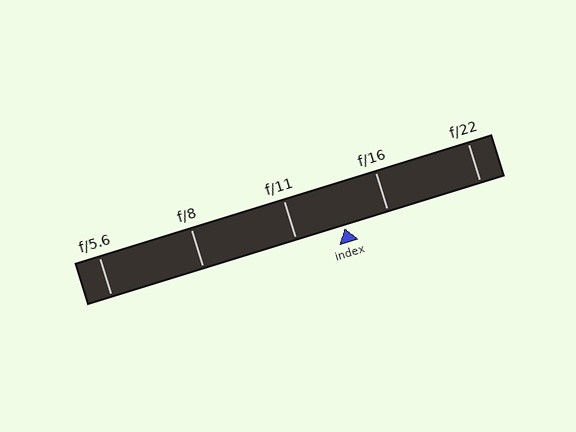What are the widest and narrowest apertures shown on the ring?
The widest aperture shown is f/5.6 and the narrowest is f/22.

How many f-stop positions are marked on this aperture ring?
There are 5 f-stop positions marked.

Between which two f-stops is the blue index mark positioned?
The index mark is between f/11 and f/16.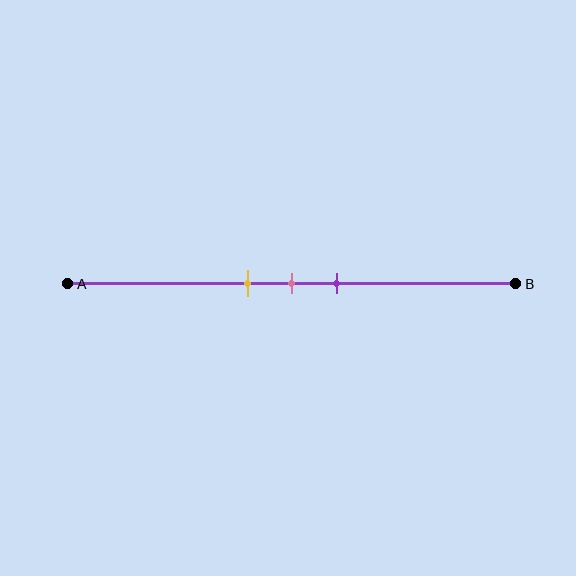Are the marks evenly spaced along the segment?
Yes, the marks are approximately evenly spaced.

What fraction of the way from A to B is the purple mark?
The purple mark is approximately 60% (0.6) of the way from A to B.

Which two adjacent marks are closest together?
The yellow and pink marks are the closest adjacent pair.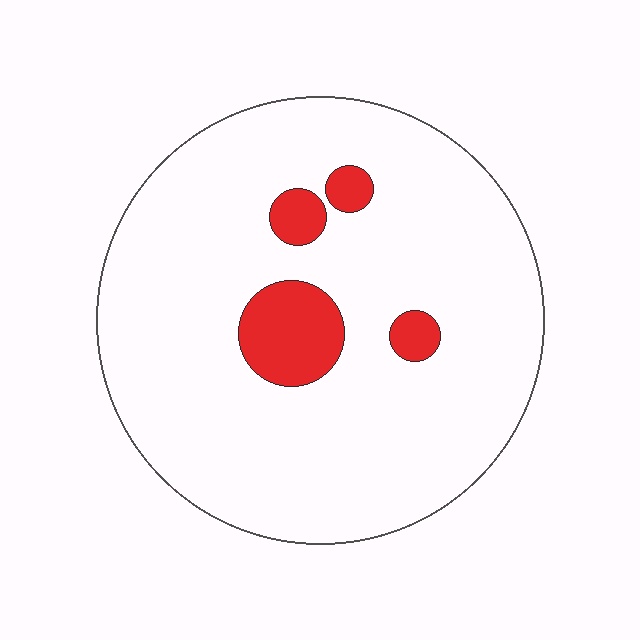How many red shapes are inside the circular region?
4.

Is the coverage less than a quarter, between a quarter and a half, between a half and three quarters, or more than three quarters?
Less than a quarter.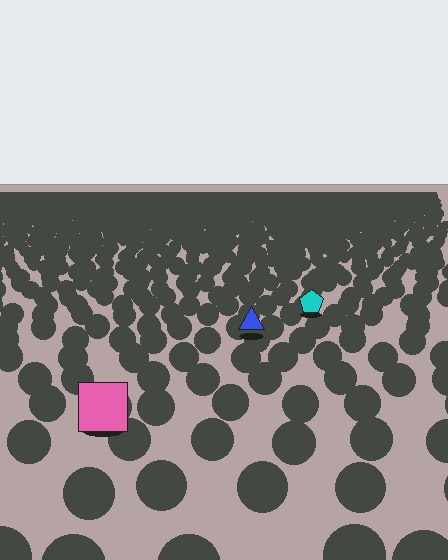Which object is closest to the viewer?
The pink square is closest. The texture marks near it are larger and more spread out.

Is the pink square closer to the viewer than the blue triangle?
Yes. The pink square is closer — you can tell from the texture gradient: the ground texture is coarser near it.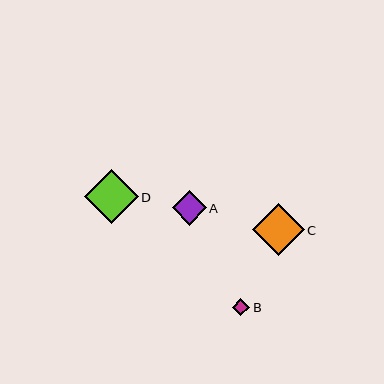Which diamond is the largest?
Diamond D is the largest with a size of approximately 54 pixels.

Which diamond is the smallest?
Diamond B is the smallest with a size of approximately 17 pixels.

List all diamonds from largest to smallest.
From largest to smallest: D, C, A, B.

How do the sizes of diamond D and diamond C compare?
Diamond D and diamond C are approximately the same size.